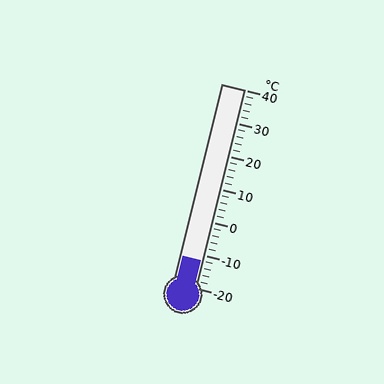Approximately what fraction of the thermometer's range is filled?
The thermometer is filled to approximately 15% of its range.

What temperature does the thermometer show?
The thermometer shows approximately -12°C.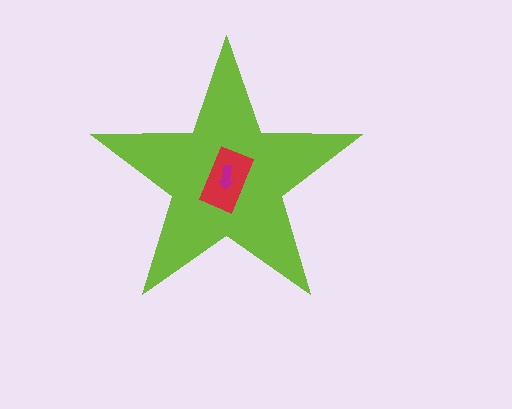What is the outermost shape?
The lime star.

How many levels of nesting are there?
3.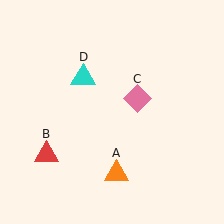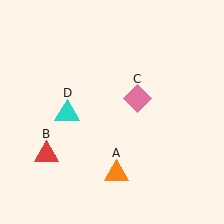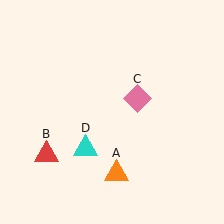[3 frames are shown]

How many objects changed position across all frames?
1 object changed position: cyan triangle (object D).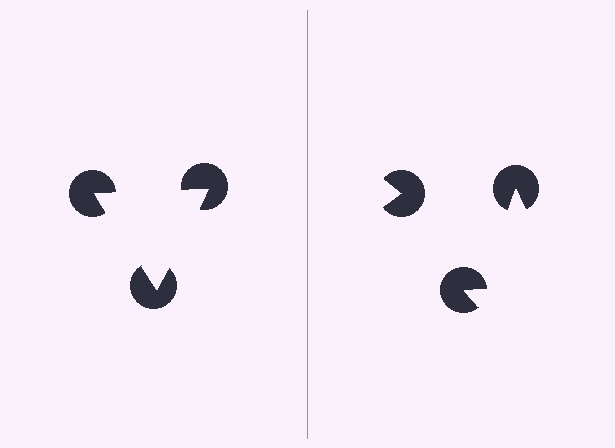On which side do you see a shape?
An illusory triangle appears on the left side. On the right side the wedge cuts are rotated, so no coherent shape forms.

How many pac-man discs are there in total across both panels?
6 — 3 on each side.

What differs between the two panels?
The pac-man discs are positioned identically on both sides; only the wedge orientations differ. On the left they align to a triangle; on the right they are misaligned.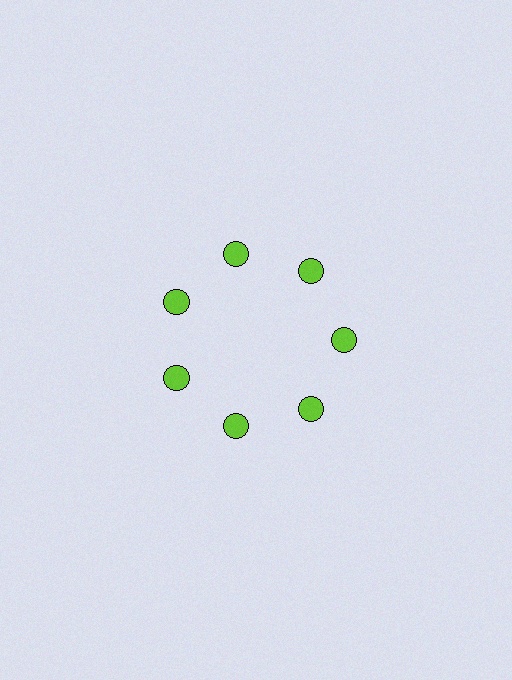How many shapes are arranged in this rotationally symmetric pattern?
There are 7 shapes, arranged in 7 groups of 1.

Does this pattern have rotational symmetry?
Yes, this pattern has 7-fold rotational symmetry. It looks the same after rotating 51 degrees around the center.